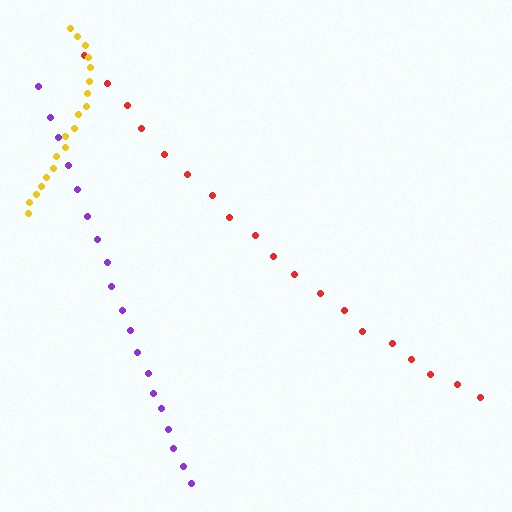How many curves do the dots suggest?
There are 3 distinct paths.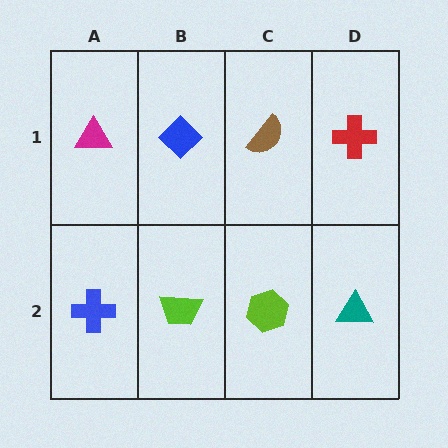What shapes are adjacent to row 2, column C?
A brown semicircle (row 1, column C), a lime trapezoid (row 2, column B), a teal triangle (row 2, column D).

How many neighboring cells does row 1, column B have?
3.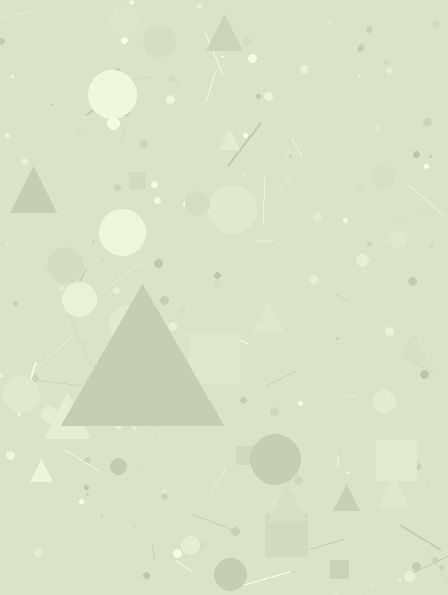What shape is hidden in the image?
A triangle is hidden in the image.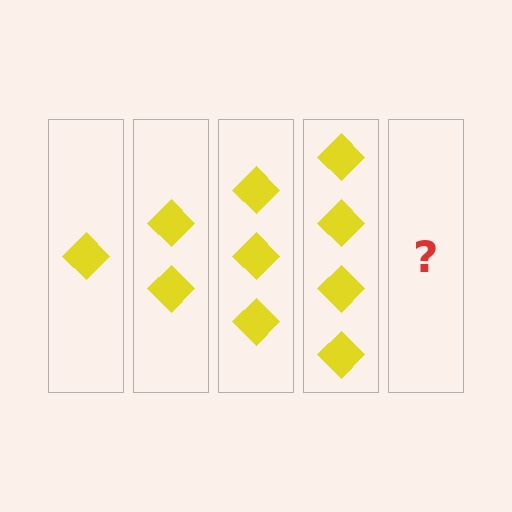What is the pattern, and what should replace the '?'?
The pattern is that each step adds one more diamond. The '?' should be 5 diamonds.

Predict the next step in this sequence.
The next step is 5 diamonds.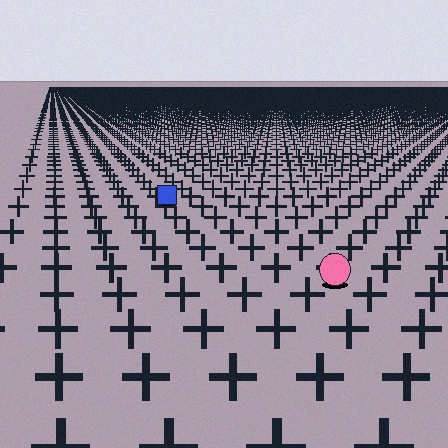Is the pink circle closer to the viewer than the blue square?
Yes. The pink circle is closer — you can tell from the texture gradient: the ground texture is coarser near it.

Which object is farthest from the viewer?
The blue square is farthest from the viewer. It appears smaller and the ground texture around it is denser.